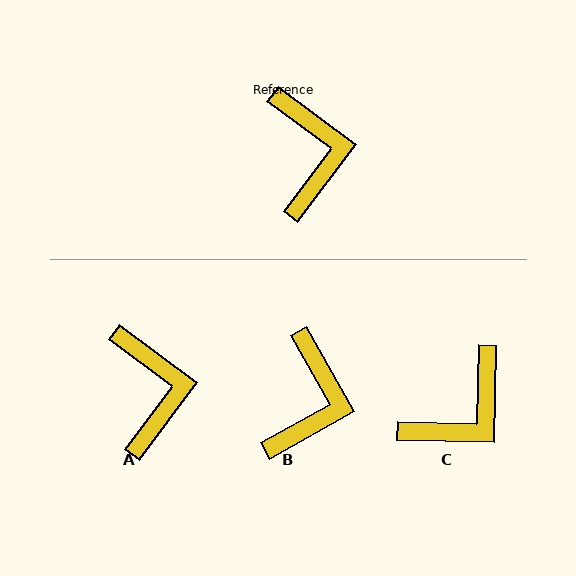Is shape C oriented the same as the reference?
No, it is off by about 55 degrees.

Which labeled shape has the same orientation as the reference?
A.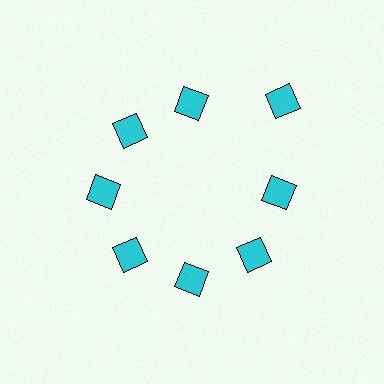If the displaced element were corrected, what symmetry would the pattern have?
It would have 8-fold rotational symmetry — the pattern would map onto itself every 45 degrees.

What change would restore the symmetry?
The symmetry would be restored by moving it inward, back onto the ring so that all 8 diamonds sit at equal angles and equal distance from the center.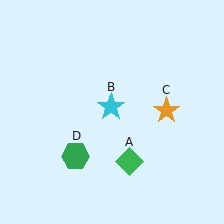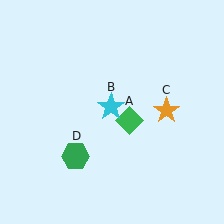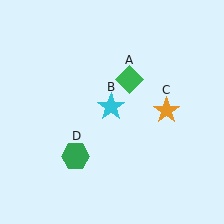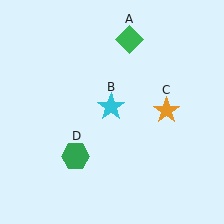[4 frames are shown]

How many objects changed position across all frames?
1 object changed position: green diamond (object A).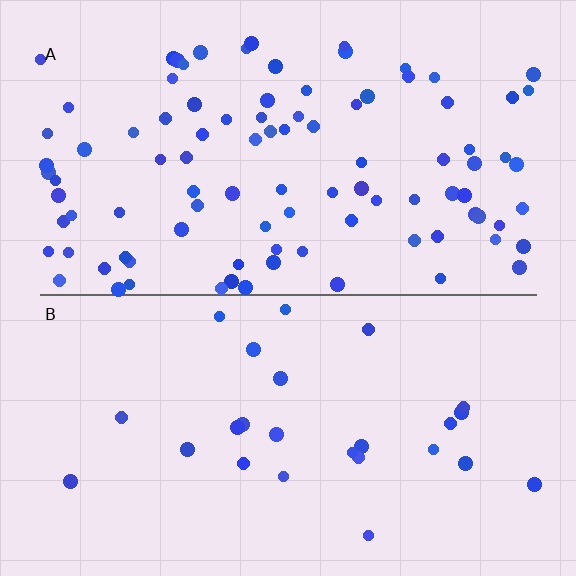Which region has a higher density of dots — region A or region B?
A (the top).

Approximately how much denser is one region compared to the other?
Approximately 3.8× — region A over region B.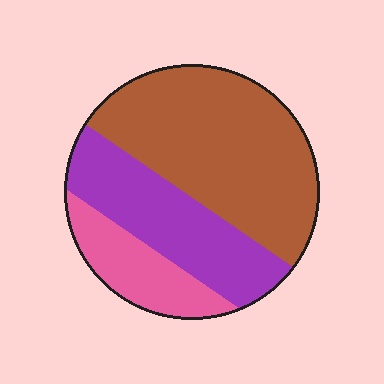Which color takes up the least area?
Pink, at roughly 15%.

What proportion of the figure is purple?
Purple covers around 30% of the figure.